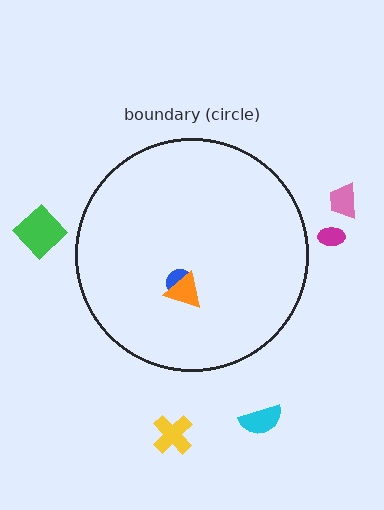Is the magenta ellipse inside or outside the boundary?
Outside.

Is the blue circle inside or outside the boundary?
Inside.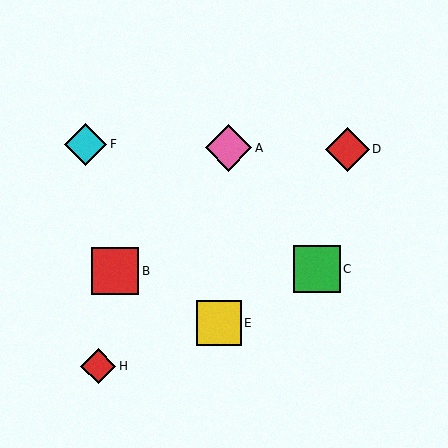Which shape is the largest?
The green square (labeled C) is the largest.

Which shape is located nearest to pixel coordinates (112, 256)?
The red square (labeled B) at (115, 271) is nearest to that location.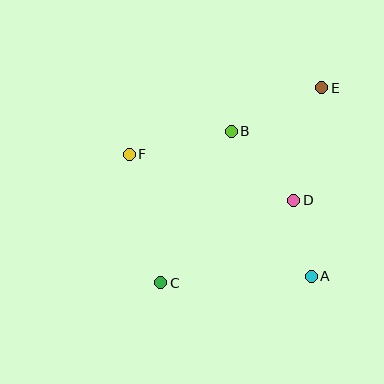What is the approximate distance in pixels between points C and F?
The distance between C and F is approximately 132 pixels.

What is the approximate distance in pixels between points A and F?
The distance between A and F is approximately 219 pixels.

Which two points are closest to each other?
Points A and D are closest to each other.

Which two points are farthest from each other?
Points C and E are farthest from each other.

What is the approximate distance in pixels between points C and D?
The distance between C and D is approximately 157 pixels.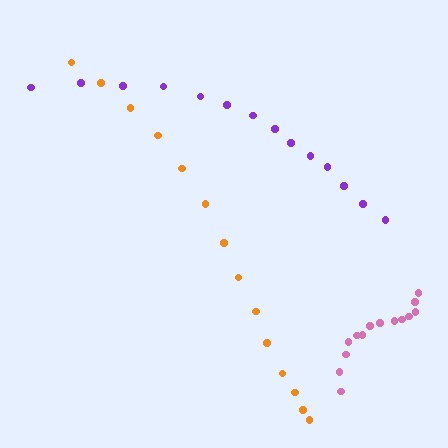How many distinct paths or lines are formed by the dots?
There are 3 distinct paths.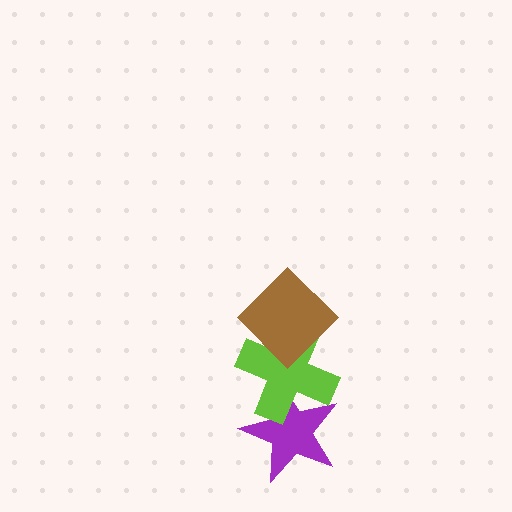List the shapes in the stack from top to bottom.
From top to bottom: the brown diamond, the lime cross, the purple star.